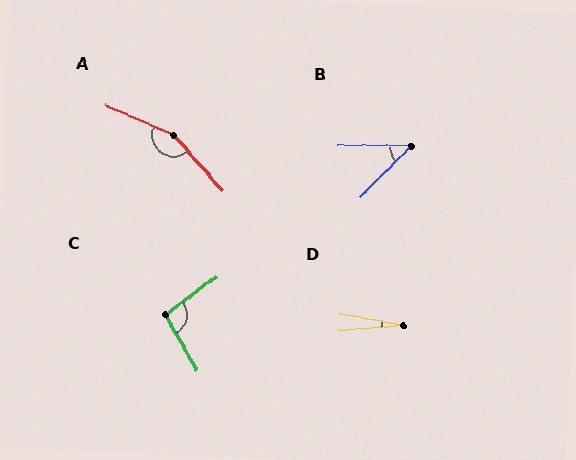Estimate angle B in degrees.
Approximately 45 degrees.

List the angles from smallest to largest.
D (15°), B (45°), C (97°), A (154°).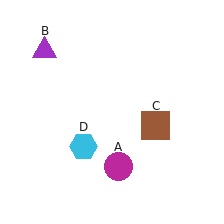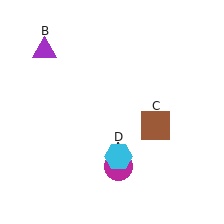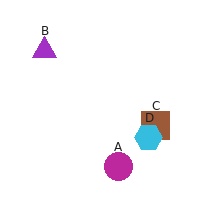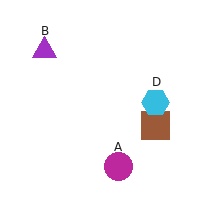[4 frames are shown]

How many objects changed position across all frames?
1 object changed position: cyan hexagon (object D).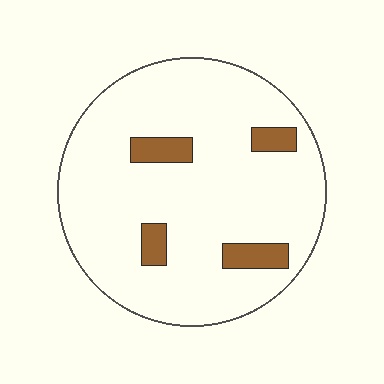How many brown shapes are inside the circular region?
4.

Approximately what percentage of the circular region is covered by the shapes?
Approximately 10%.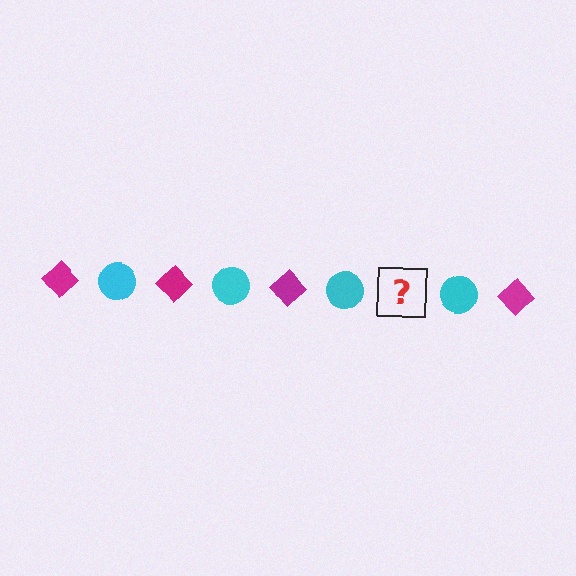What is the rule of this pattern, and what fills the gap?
The rule is that the pattern alternates between magenta diamond and cyan circle. The gap should be filled with a magenta diamond.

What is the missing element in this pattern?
The missing element is a magenta diamond.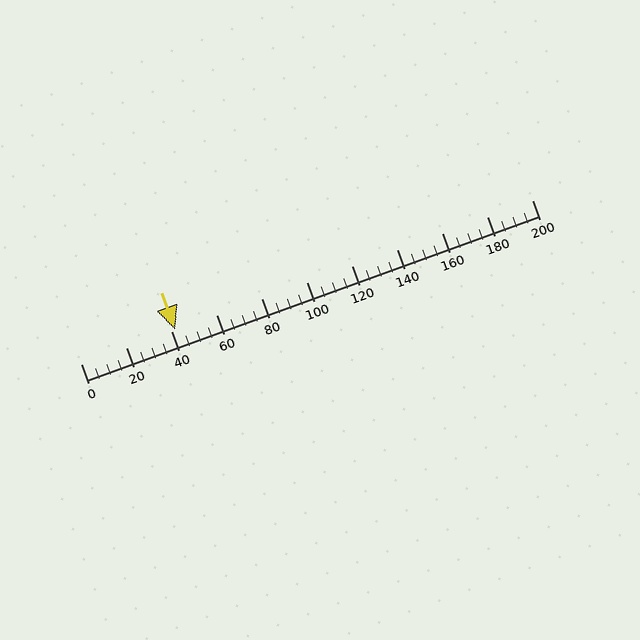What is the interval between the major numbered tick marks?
The major tick marks are spaced 20 units apart.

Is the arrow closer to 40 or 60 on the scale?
The arrow is closer to 40.